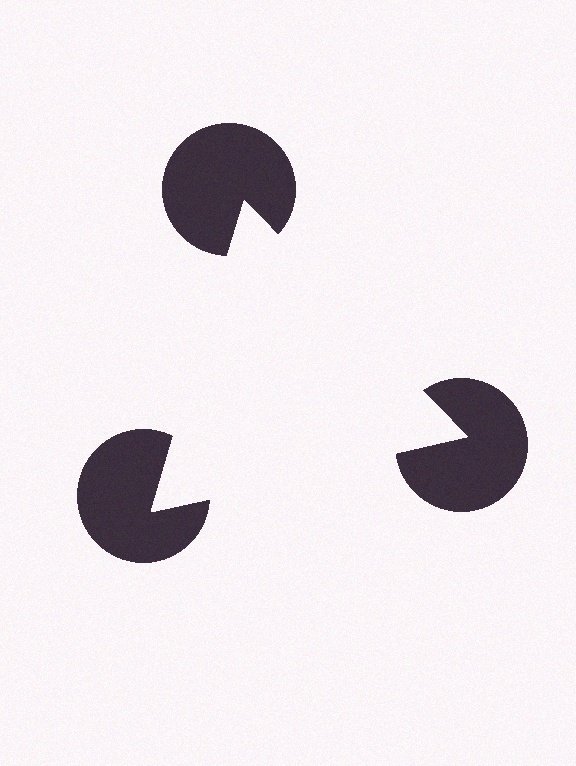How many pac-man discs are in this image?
There are 3 — one at each vertex of the illusory triangle.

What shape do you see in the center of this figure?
An illusory triangle — its edges are inferred from the aligned wedge cuts in the pac-man discs, not physically drawn.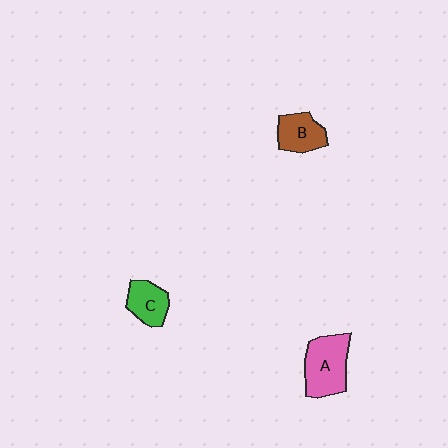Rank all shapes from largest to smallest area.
From largest to smallest: A (pink), B (brown), C (green).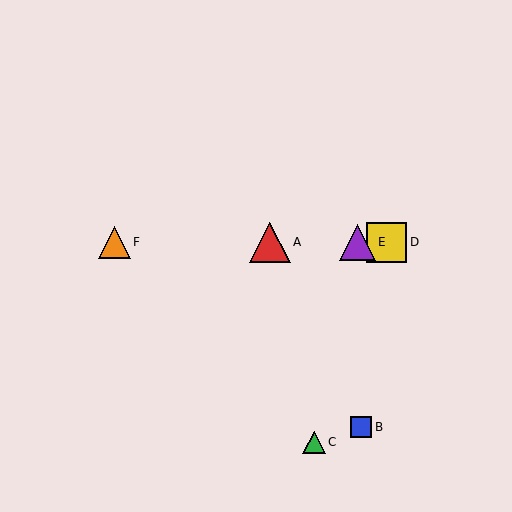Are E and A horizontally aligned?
Yes, both are at y≈243.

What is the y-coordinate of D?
Object D is at y≈243.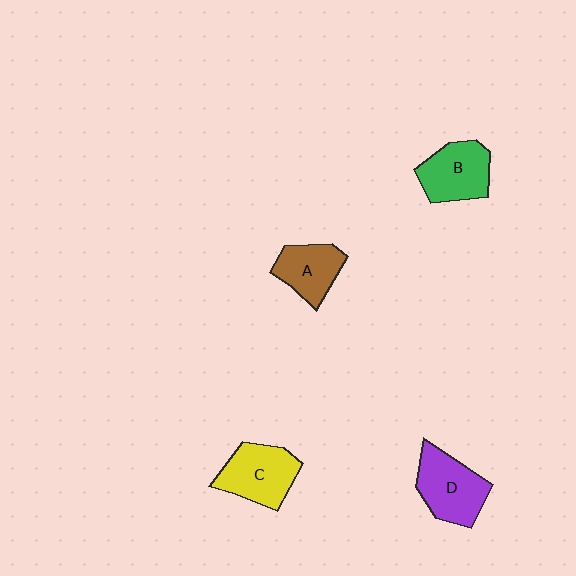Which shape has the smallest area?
Shape A (brown).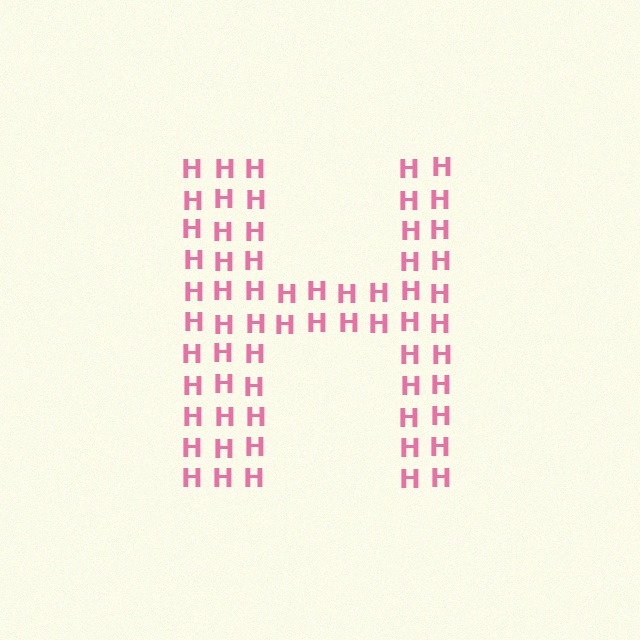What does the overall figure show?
The overall figure shows the letter H.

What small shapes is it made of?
It is made of small letter H's.